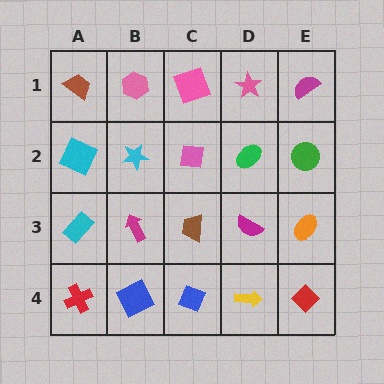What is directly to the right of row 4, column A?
A blue square.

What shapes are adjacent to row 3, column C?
A pink square (row 2, column C), a blue diamond (row 4, column C), a magenta arrow (row 3, column B), a magenta semicircle (row 3, column D).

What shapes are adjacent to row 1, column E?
A green circle (row 2, column E), a pink star (row 1, column D).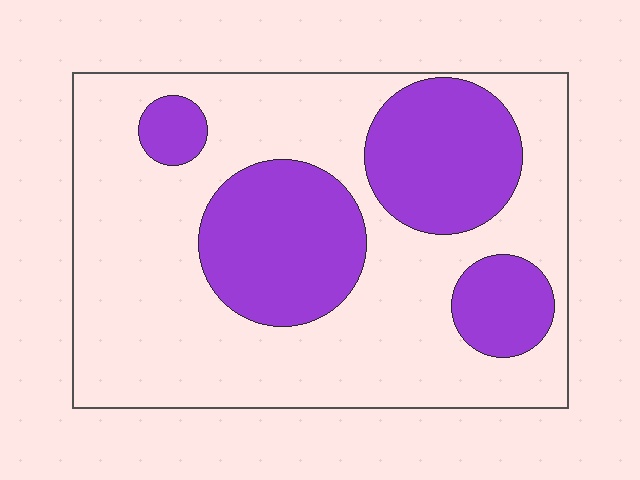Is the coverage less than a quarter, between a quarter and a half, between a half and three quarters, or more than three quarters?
Between a quarter and a half.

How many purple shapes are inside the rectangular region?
4.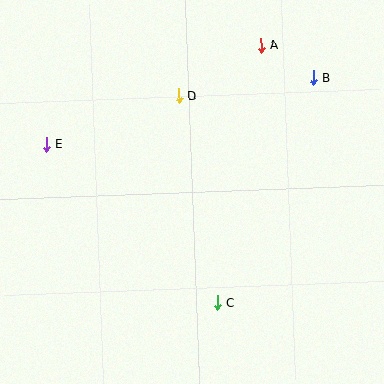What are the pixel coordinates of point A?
Point A is at (261, 46).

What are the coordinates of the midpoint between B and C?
The midpoint between B and C is at (265, 190).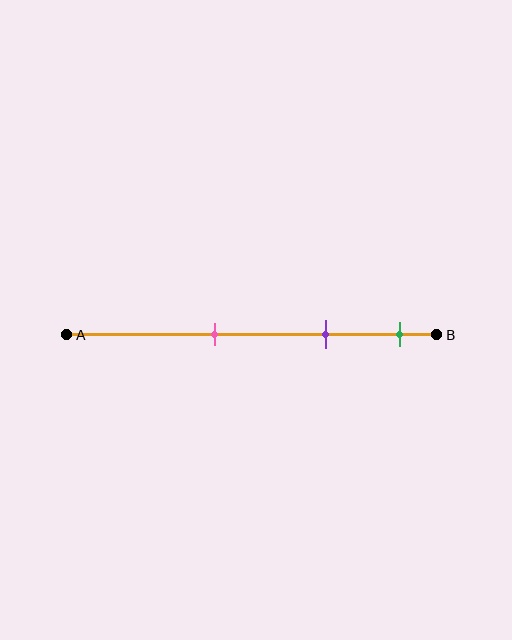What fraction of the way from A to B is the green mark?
The green mark is approximately 90% (0.9) of the way from A to B.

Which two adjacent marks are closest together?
The purple and green marks are the closest adjacent pair.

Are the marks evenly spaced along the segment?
Yes, the marks are approximately evenly spaced.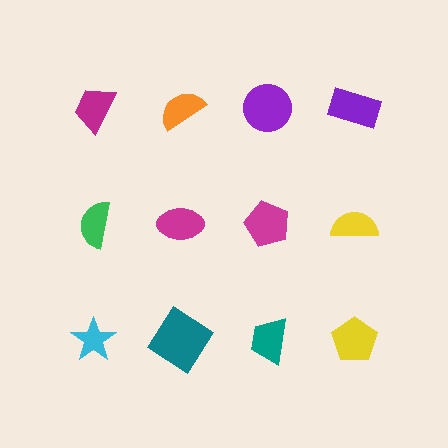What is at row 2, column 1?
A green semicircle.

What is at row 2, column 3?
A magenta pentagon.